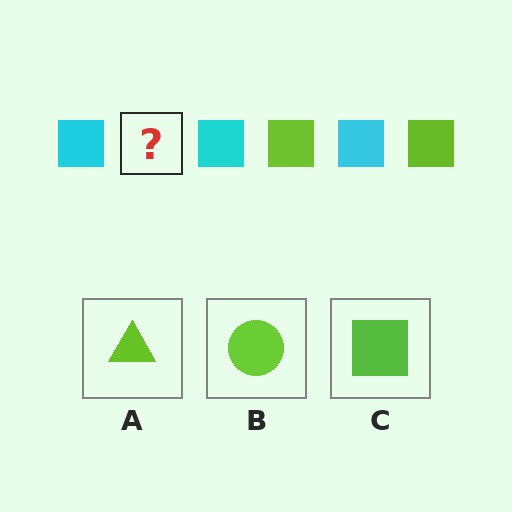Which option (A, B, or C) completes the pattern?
C.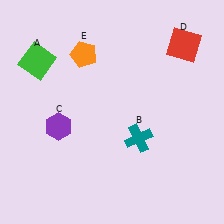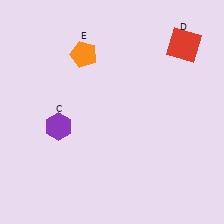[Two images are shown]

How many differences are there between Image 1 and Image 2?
There are 2 differences between the two images.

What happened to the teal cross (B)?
The teal cross (B) was removed in Image 2. It was in the bottom-right area of Image 1.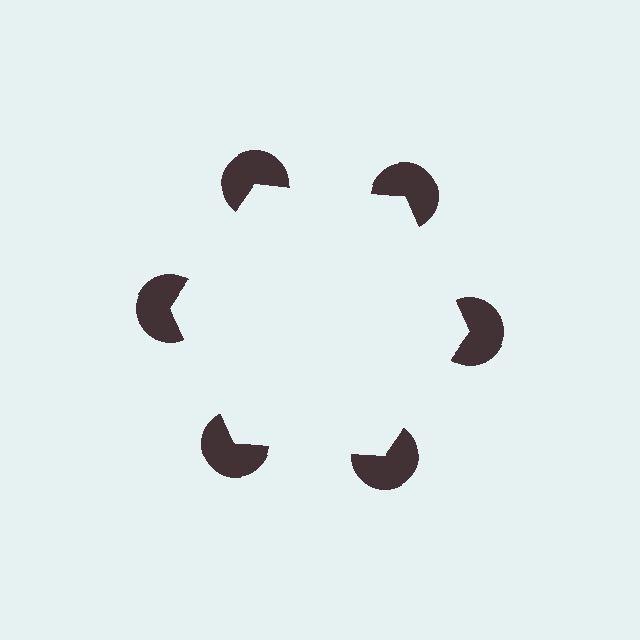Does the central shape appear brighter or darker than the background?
It typically appears slightly brighter than the background, even though no actual brightness change is drawn.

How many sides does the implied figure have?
6 sides.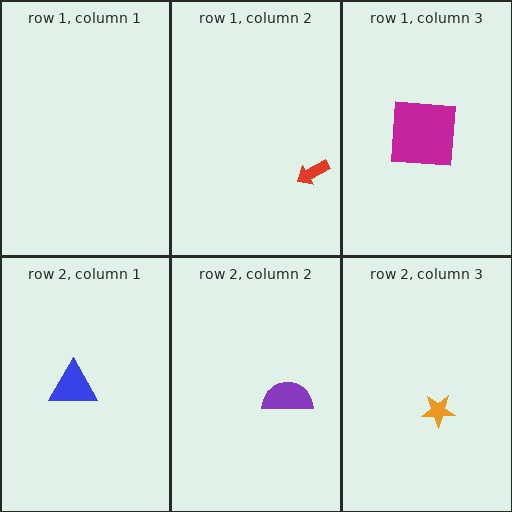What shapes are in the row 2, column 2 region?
The purple semicircle.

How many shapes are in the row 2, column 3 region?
1.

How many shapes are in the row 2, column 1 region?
1.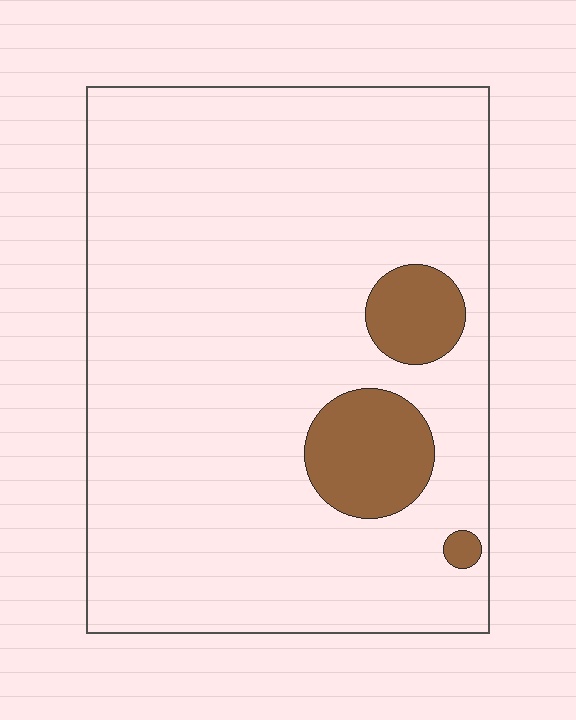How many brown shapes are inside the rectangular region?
3.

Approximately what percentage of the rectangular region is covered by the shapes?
Approximately 10%.